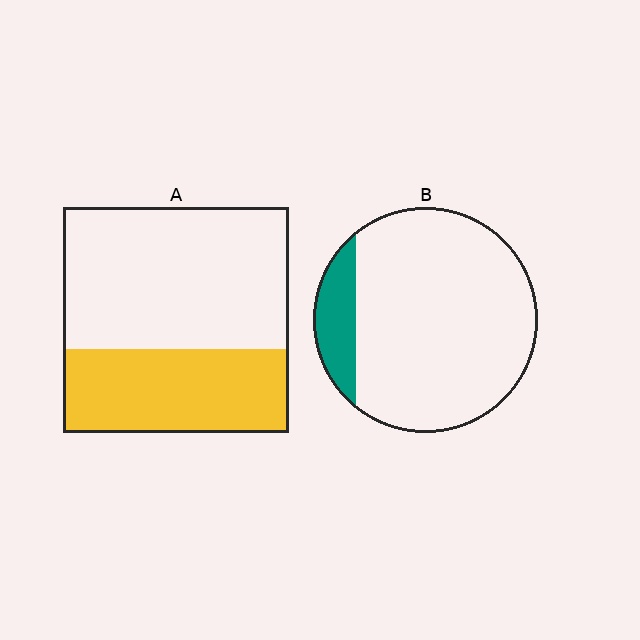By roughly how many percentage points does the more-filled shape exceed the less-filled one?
By roughly 25 percentage points (A over B).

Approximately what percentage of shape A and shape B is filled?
A is approximately 35% and B is approximately 15%.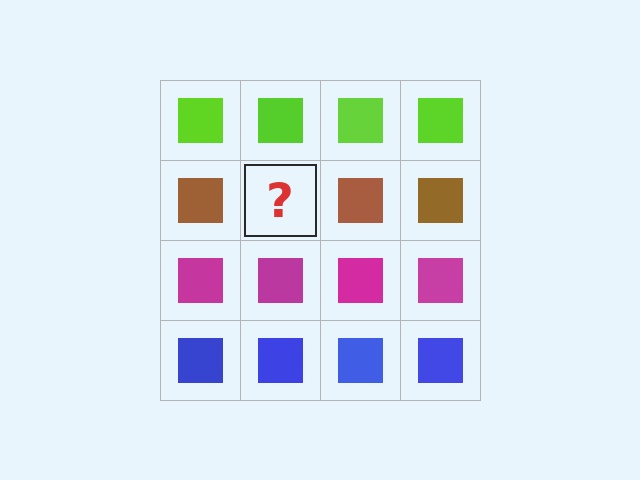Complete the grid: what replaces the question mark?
The question mark should be replaced with a brown square.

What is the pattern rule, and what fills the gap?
The rule is that each row has a consistent color. The gap should be filled with a brown square.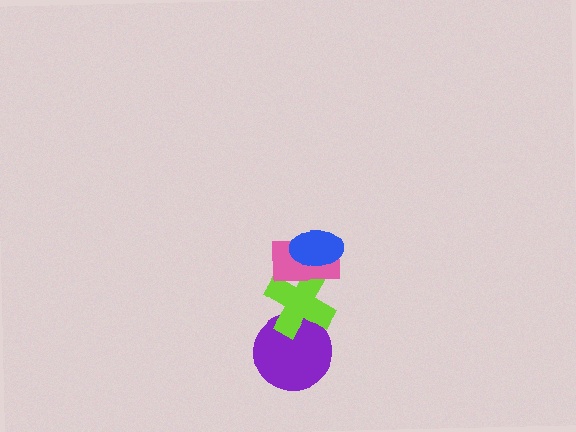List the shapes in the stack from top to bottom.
From top to bottom: the blue ellipse, the pink rectangle, the lime cross, the purple circle.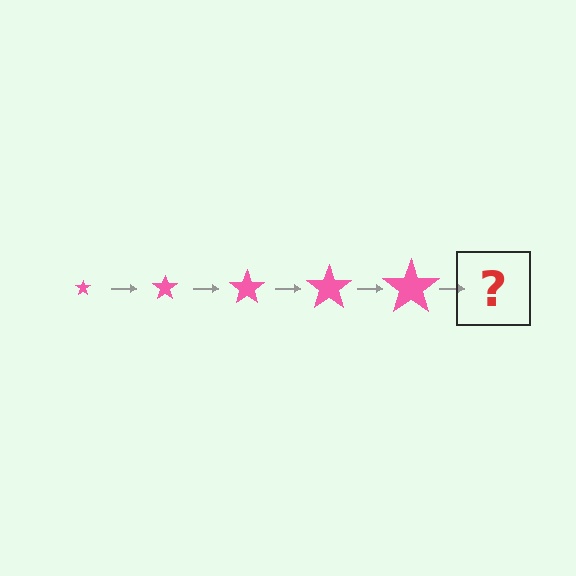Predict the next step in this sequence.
The next step is a pink star, larger than the previous one.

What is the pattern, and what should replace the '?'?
The pattern is that the star gets progressively larger each step. The '?' should be a pink star, larger than the previous one.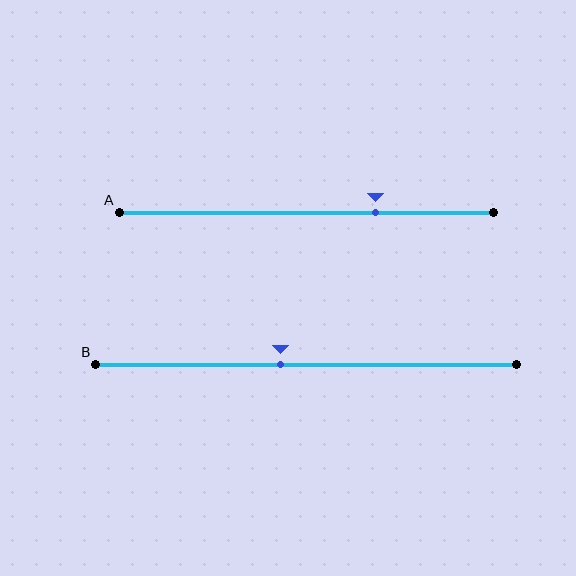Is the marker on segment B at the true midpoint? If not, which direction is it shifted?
No, the marker on segment B is shifted to the left by about 6% of the segment length.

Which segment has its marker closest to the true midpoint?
Segment B has its marker closest to the true midpoint.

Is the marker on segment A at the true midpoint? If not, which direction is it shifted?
No, the marker on segment A is shifted to the right by about 18% of the segment length.